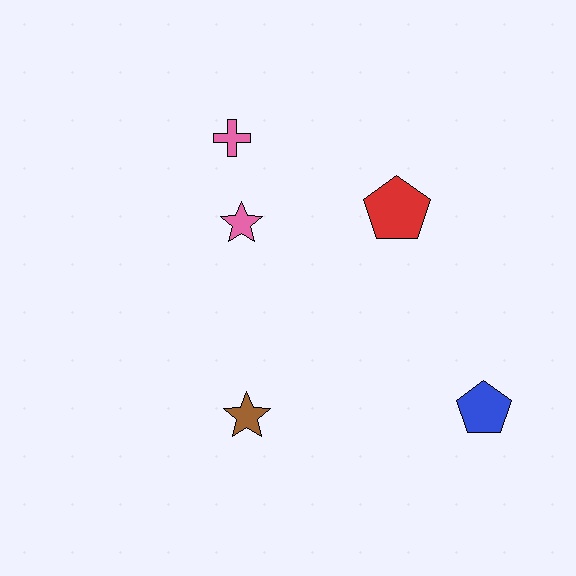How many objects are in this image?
There are 5 objects.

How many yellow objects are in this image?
There are no yellow objects.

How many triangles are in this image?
There are no triangles.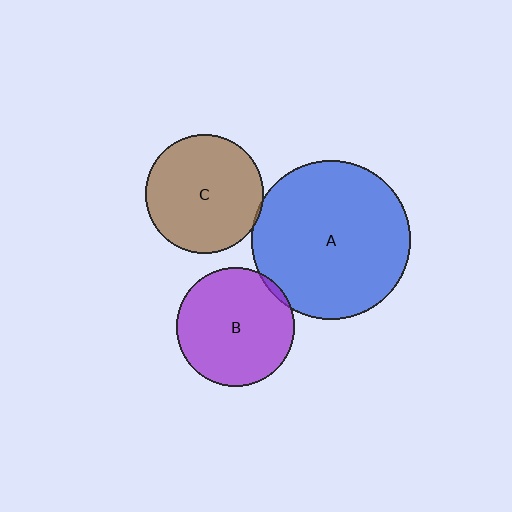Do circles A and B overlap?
Yes.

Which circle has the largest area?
Circle A (blue).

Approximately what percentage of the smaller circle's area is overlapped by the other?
Approximately 5%.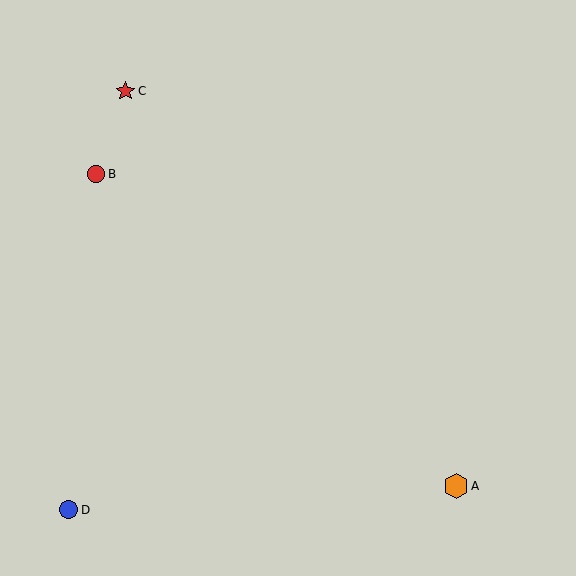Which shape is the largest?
The orange hexagon (labeled A) is the largest.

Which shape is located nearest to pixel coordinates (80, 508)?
The blue circle (labeled D) at (69, 509) is nearest to that location.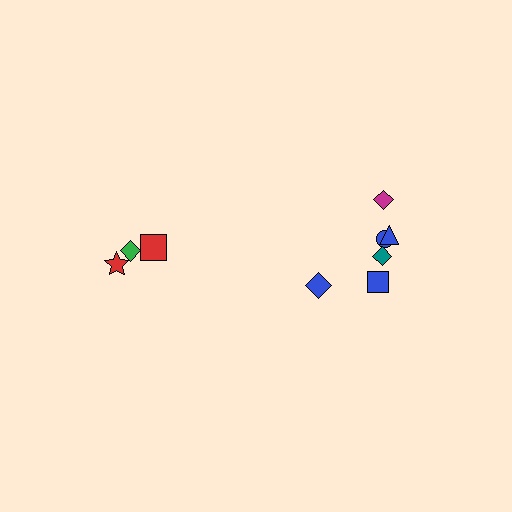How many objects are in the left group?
There are 3 objects.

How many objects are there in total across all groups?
There are 9 objects.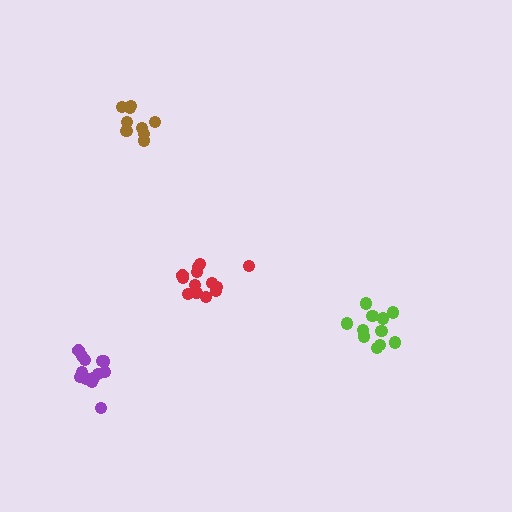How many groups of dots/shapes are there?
There are 4 groups.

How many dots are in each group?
Group 1: 13 dots, Group 2: 13 dots, Group 3: 9 dots, Group 4: 12 dots (47 total).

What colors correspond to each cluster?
The clusters are colored: red, purple, brown, lime.